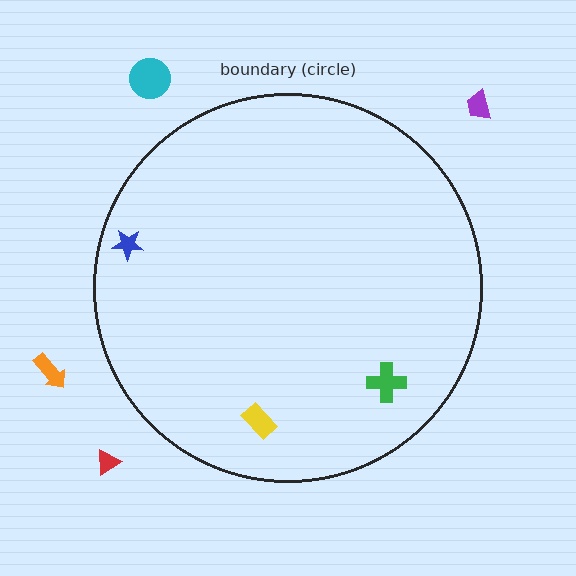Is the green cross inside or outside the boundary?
Inside.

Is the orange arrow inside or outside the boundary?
Outside.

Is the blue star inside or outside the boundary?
Inside.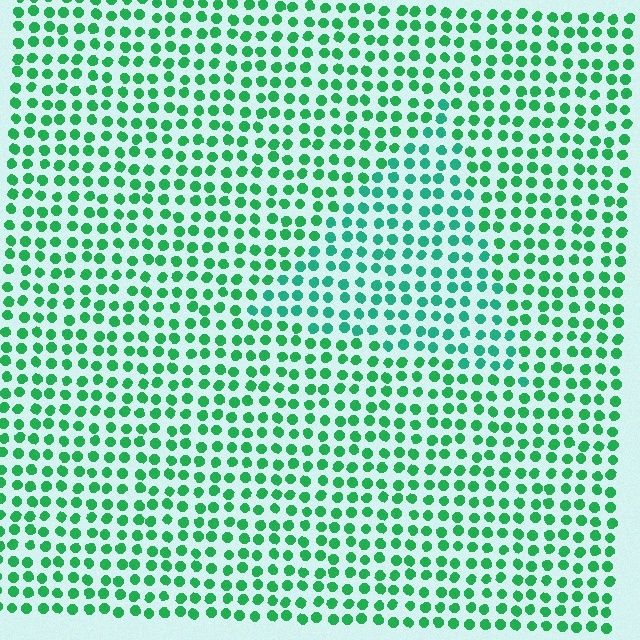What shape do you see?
I see a triangle.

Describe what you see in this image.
The image is filled with small green elements in a uniform arrangement. A triangle-shaped region is visible where the elements are tinted to a slightly different hue, forming a subtle color boundary.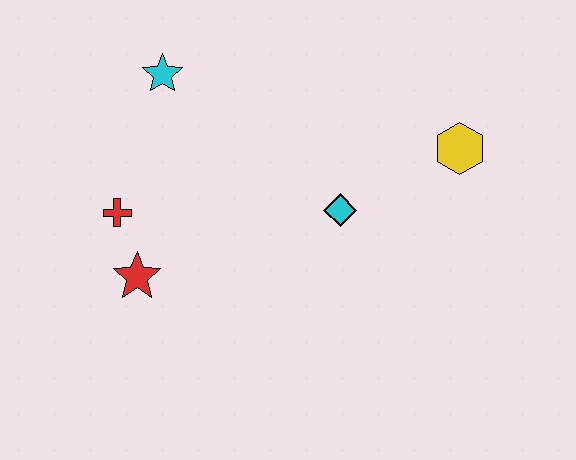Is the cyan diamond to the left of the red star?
No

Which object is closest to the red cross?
The red star is closest to the red cross.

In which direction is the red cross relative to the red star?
The red cross is above the red star.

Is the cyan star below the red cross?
No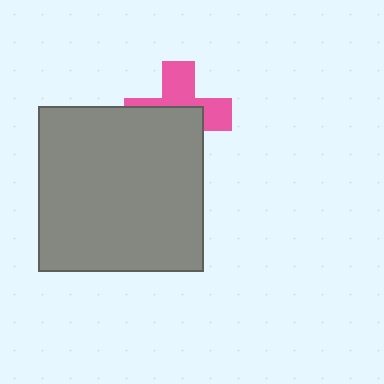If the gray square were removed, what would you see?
You would see the complete pink cross.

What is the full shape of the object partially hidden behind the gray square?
The partially hidden object is a pink cross.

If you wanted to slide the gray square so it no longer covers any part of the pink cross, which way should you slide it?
Slide it down — that is the most direct way to separate the two shapes.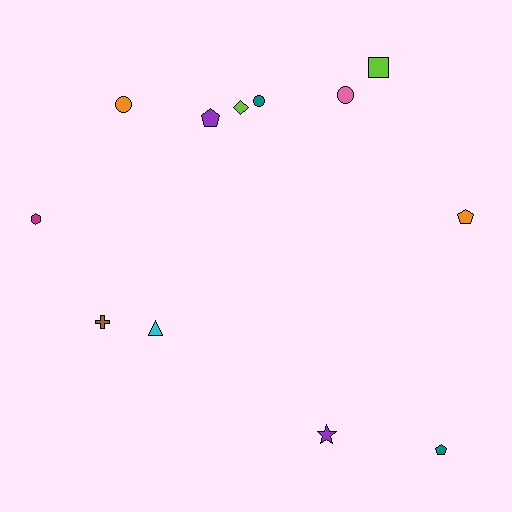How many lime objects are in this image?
There are 2 lime objects.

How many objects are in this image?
There are 12 objects.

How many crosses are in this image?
There is 1 cross.